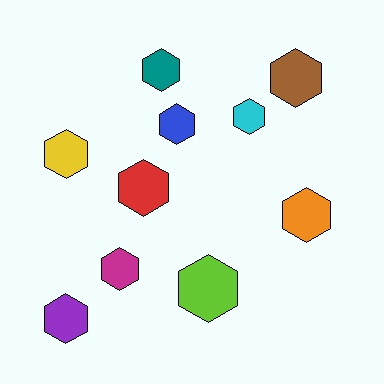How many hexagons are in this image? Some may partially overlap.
There are 10 hexagons.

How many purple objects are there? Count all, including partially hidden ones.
There is 1 purple object.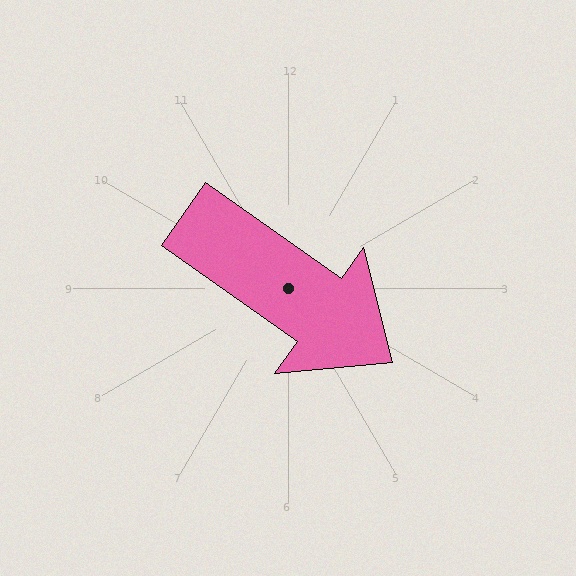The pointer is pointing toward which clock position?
Roughly 4 o'clock.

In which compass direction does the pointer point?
Southeast.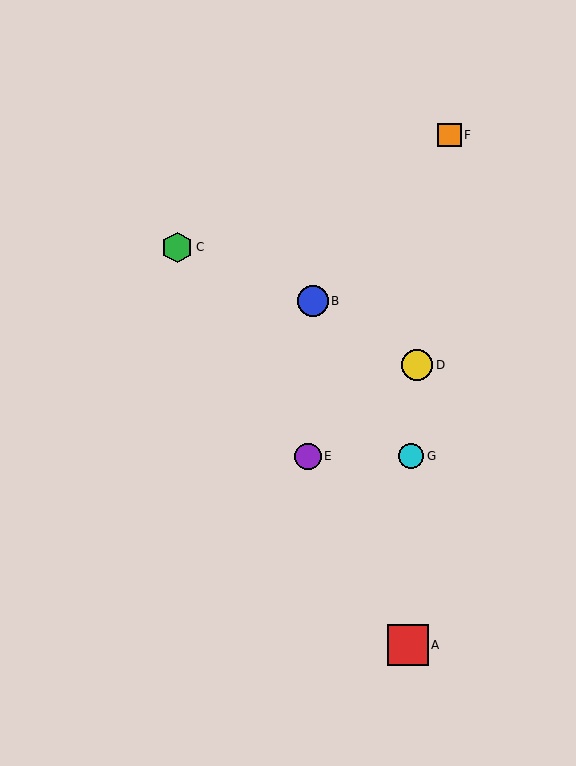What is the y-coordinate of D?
Object D is at y≈365.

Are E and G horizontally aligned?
Yes, both are at y≈456.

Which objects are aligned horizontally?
Objects E, G are aligned horizontally.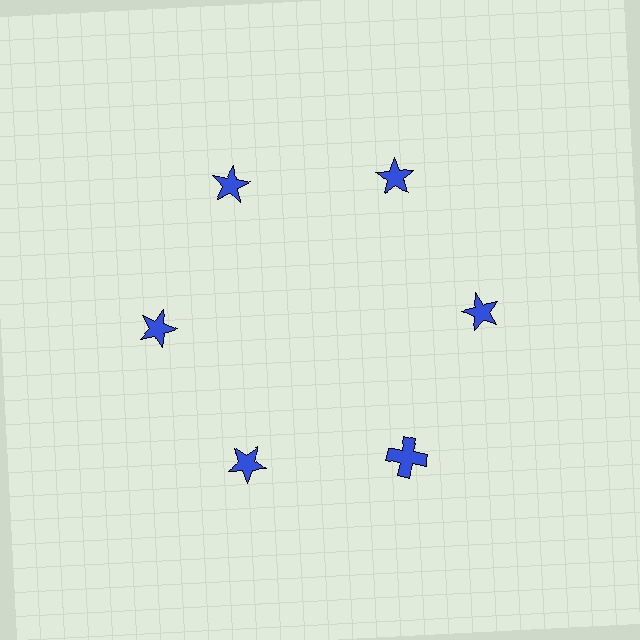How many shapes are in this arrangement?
There are 6 shapes arranged in a ring pattern.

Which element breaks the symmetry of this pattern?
The blue cross at roughly the 5 o'clock position breaks the symmetry. All other shapes are blue stars.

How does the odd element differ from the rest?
It has a different shape: cross instead of star.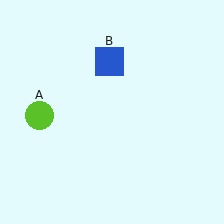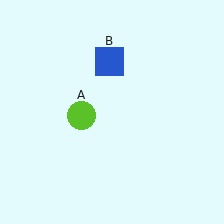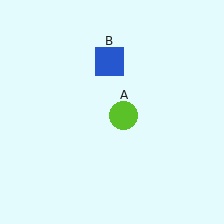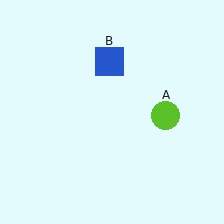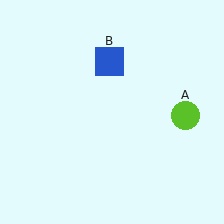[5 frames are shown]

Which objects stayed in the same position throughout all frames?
Blue square (object B) remained stationary.